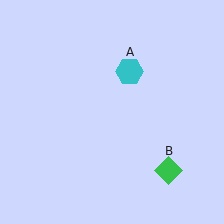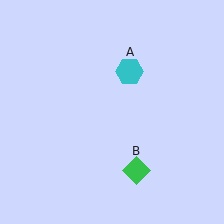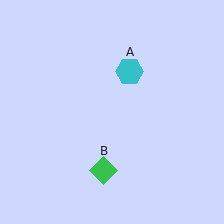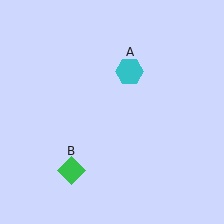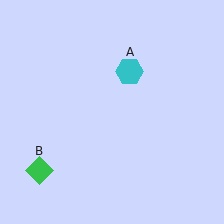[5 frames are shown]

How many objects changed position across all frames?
1 object changed position: green diamond (object B).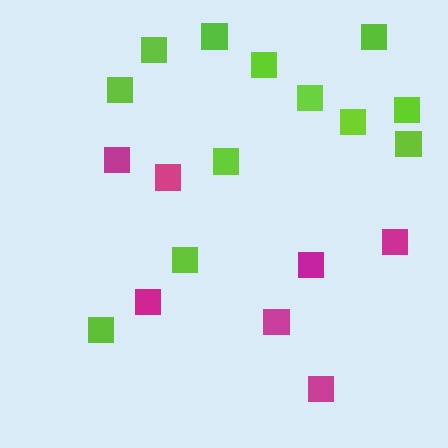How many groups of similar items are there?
There are 2 groups: one group of lime squares (12) and one group of magenta squares (7).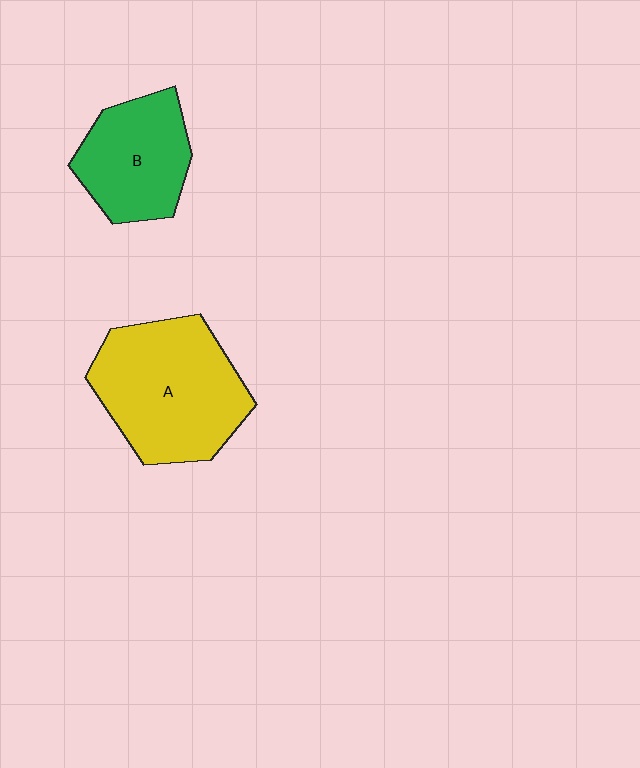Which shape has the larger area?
Shape A (yellow).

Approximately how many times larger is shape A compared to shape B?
Approximately 1.5 times.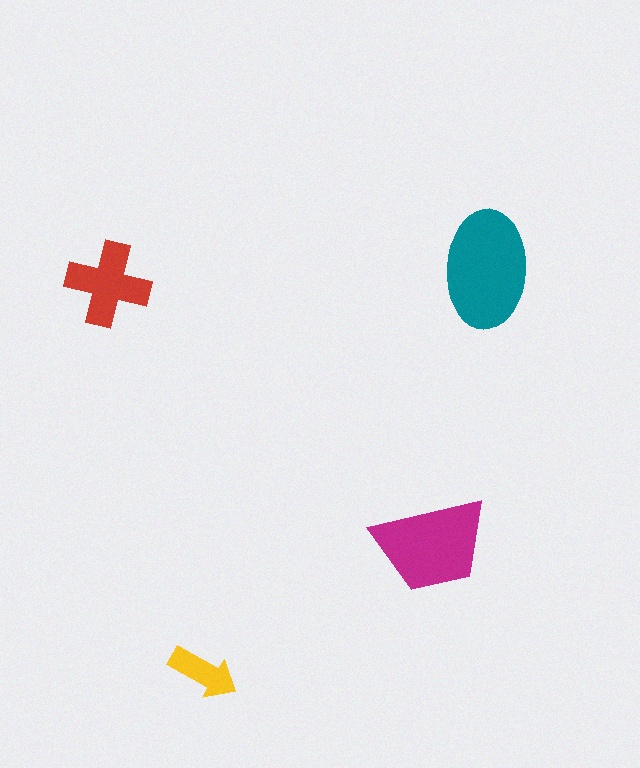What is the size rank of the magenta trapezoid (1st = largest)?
2nd.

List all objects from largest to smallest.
The teal ellipse, the magenta trapezoid, the red cross, the yellow arrow.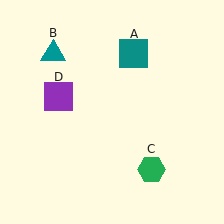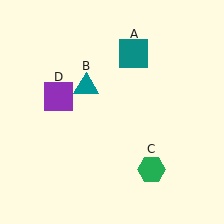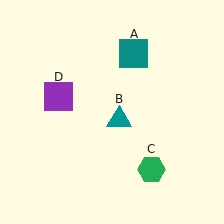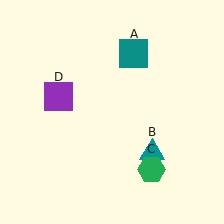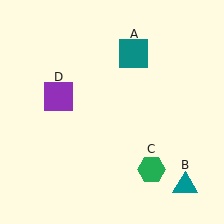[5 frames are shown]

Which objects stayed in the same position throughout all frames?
Teal square (object A) and green hexagon (object C) and purple square (object D) remained stationary.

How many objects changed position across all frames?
1 object changed position: teal triangle (object B).